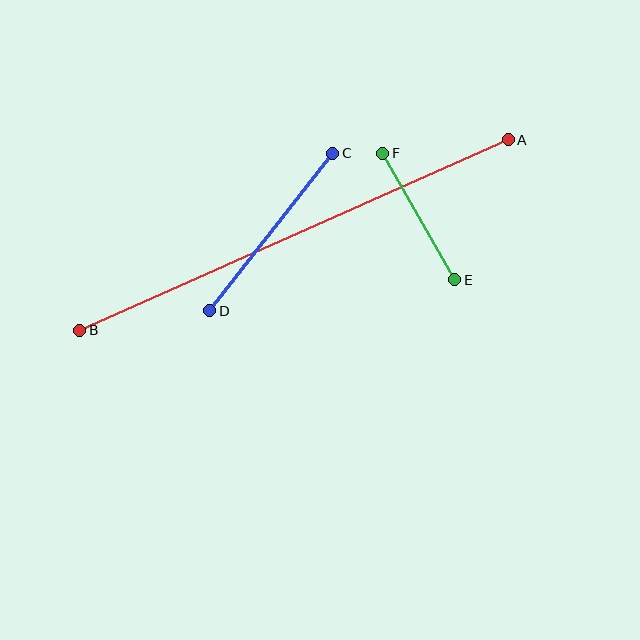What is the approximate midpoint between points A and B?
The midpoint is at approximately (294, 235) pixels.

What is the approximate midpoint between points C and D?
The midpoint is at approximately (271, 232) pixels.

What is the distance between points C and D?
The distance is approximately 200 pixels.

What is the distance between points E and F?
The distance is approximately 146 pixels.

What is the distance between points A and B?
The distance is approximately 469 pixels.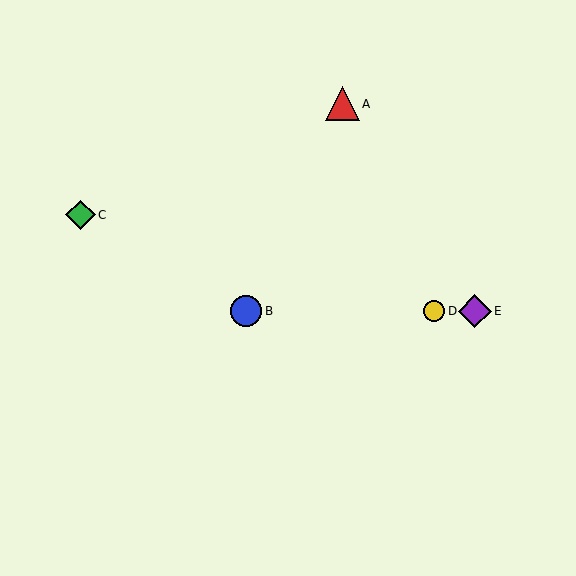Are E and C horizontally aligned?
No, E is at y≈311 and C is at y≈215.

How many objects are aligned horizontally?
3 objects (B, D, E) are aligned horizontally.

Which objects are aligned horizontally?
Objects B, D, E are aligned horizontally.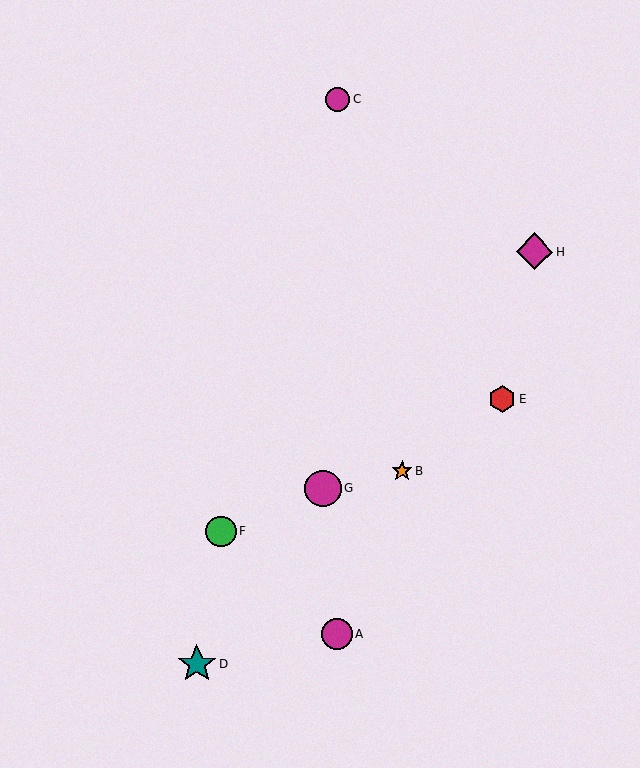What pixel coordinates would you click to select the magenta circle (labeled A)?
Click at (337, 634) to select the magenta circle A.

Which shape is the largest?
The teal star (labeled D) is the largest.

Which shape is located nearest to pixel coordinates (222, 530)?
The green circle (labeled F) at (221, 531) is nearest to that location.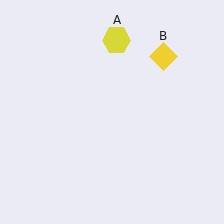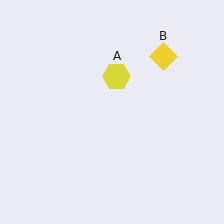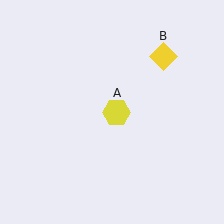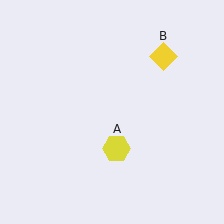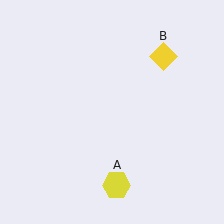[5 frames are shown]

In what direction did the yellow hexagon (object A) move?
The yellow hexagon (object A) moved down.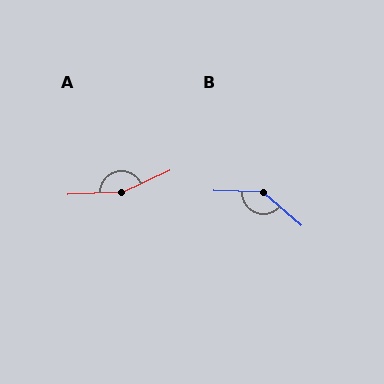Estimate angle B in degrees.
Approximately 140 degrees.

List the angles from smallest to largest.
B (140°), A (158°).